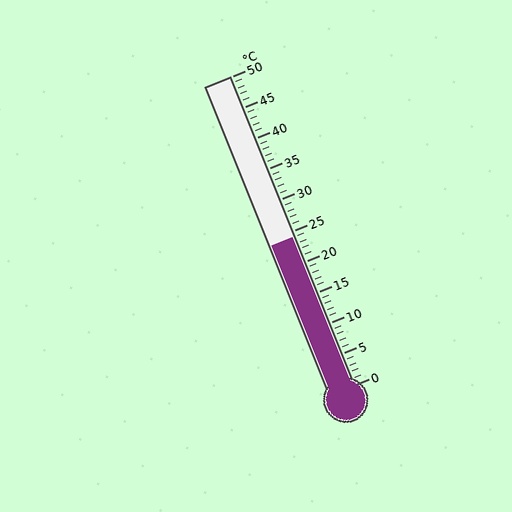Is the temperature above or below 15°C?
The temperature is above 15°C.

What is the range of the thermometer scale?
The thermometer scale ranges from 0°C to 50°C.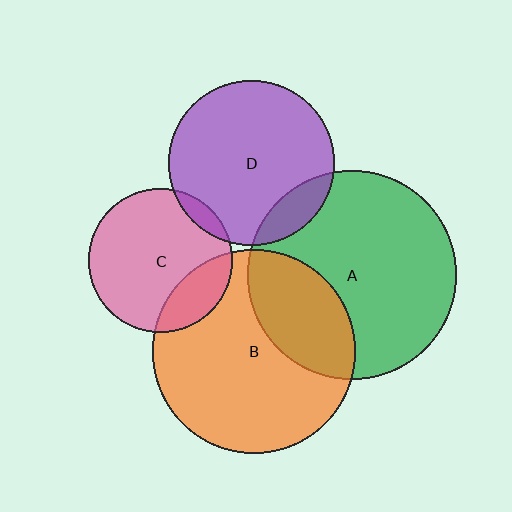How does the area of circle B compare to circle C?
Approximately 2.0 times.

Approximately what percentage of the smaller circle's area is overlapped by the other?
Approximately 30%.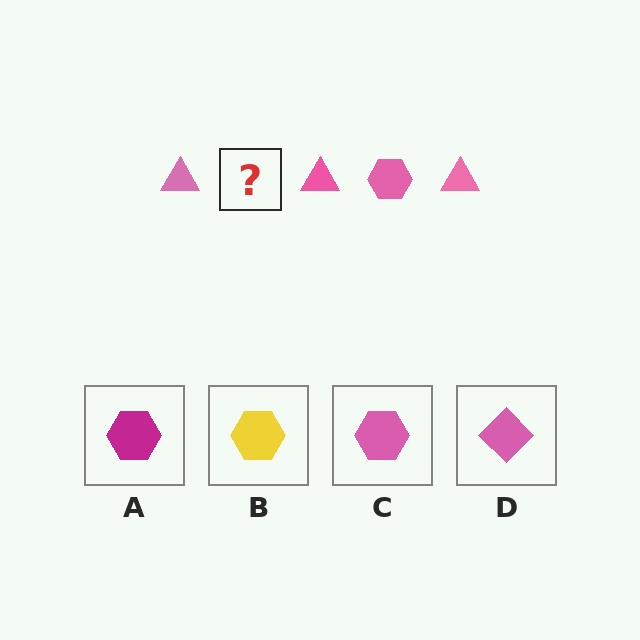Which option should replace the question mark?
Option C.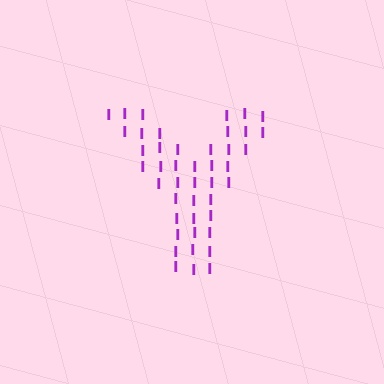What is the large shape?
The large shape is the letter Y.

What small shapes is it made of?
It is made of small letter I's.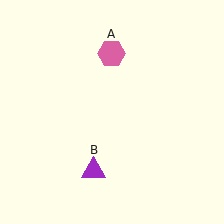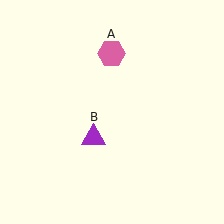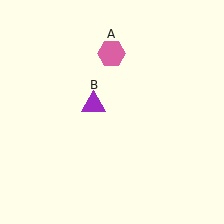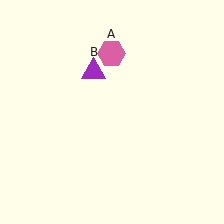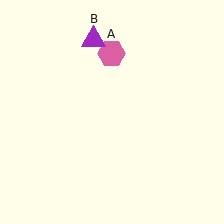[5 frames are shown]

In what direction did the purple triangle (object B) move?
The purple triangle (object B) moved up.